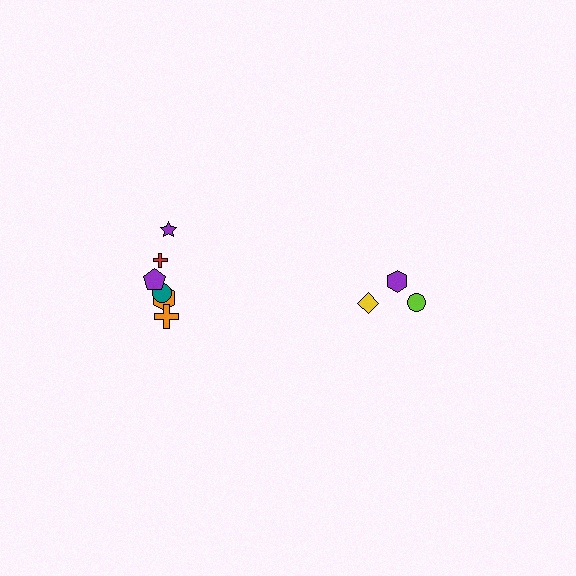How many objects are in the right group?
There are 3 objects.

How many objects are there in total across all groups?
There are 9 objects.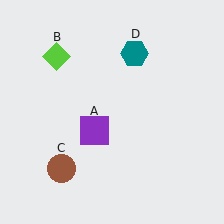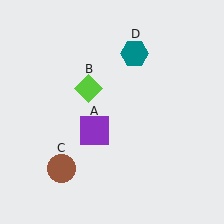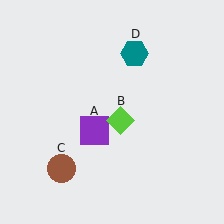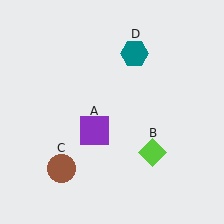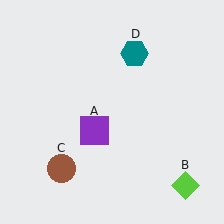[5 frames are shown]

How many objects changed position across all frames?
1 object changed position: lime diamond (object B).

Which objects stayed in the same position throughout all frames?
Purple square (object A) and brown circle (object C) and teal hexagon (object D) remained stationary.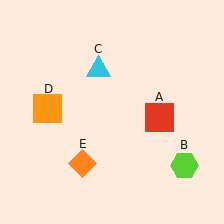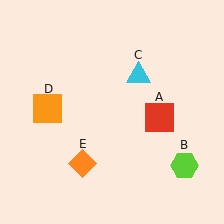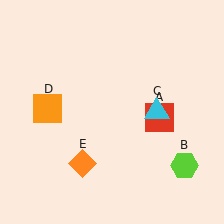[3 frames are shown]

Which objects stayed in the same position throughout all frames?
Red square (object A) and lime hexagon (object B) and orange square (object D) and orange diamond (object E) remained stationary.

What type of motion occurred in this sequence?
The cyan triangle (object C) rotated clockwise around the center of the scene.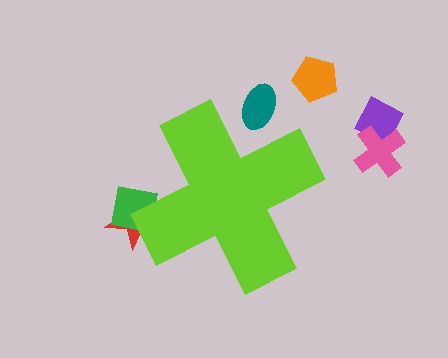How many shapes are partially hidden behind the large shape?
3 shapes are partially hidden.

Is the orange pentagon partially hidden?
No, the orange pentagon is fully visible.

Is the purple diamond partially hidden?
No, the purple diamond is fully visible.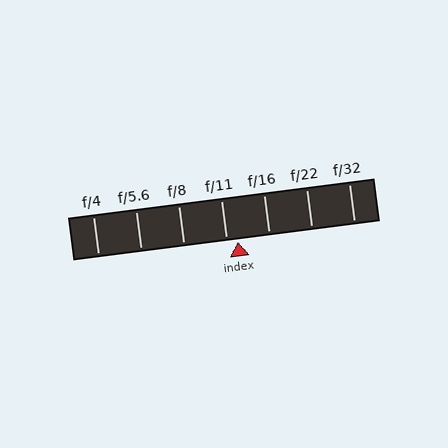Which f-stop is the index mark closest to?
The index mark is closest to f/11.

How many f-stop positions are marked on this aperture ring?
There are 7 f-stop positions marked.